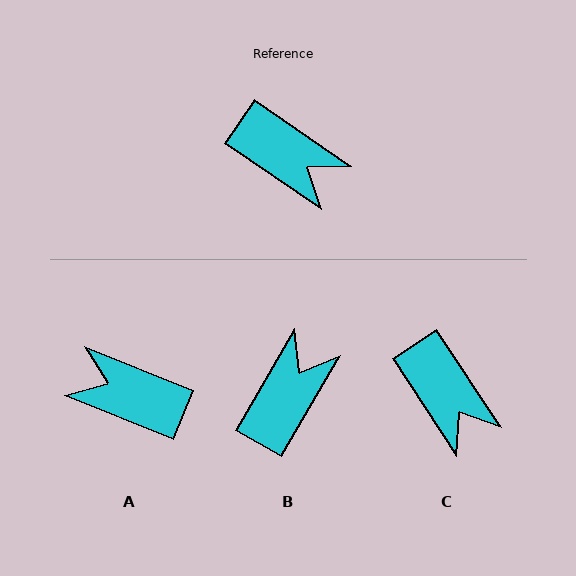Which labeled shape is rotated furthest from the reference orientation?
A, about 168 degrees away.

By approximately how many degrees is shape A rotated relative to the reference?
Approximately 168 degrees clockwise.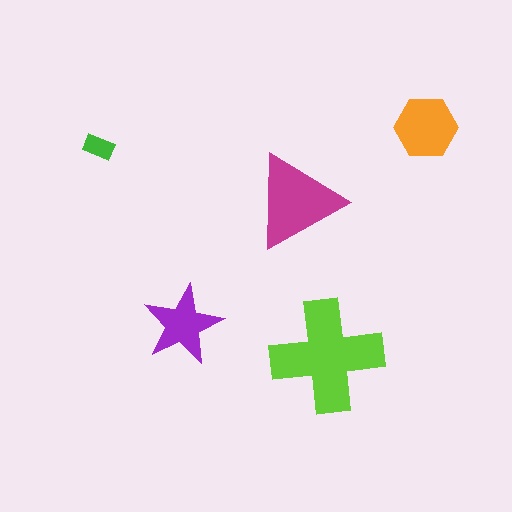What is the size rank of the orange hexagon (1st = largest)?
3rd.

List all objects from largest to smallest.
The lime cross, the magenta triangle, the orange hexagon, the purple star, the green rectangle.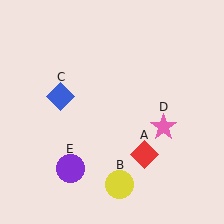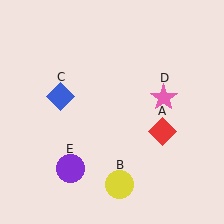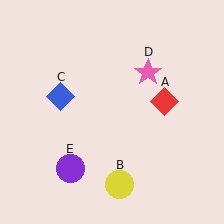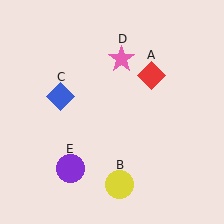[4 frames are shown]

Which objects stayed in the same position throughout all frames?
Yellow circle (object B) and blue diamond (object C) and purple circle (object E) remained stationary.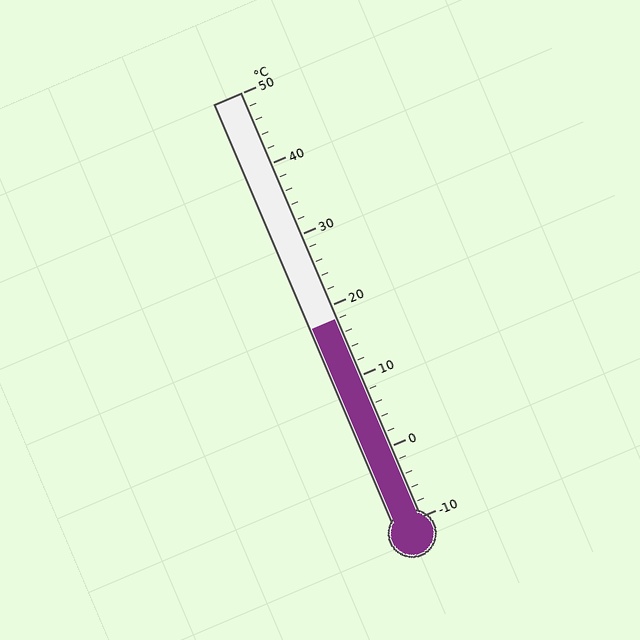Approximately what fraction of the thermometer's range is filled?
The thermometer is filled to approximately 45% of its range.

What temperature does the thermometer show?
The thermometer shows approximately 18°C.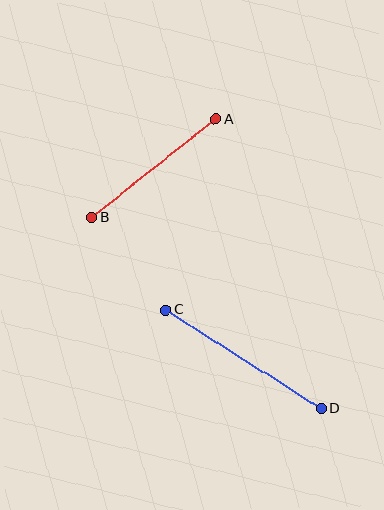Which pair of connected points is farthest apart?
Points C and D are farthest apart.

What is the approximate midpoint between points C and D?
The midpoint is at approximately (244, 359) pixels.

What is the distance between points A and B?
The distance is approximately 158 pixels.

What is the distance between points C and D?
The distance is approximately 184 pixels.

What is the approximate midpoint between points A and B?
The midpoint is at approximately (154, 168) pixels.